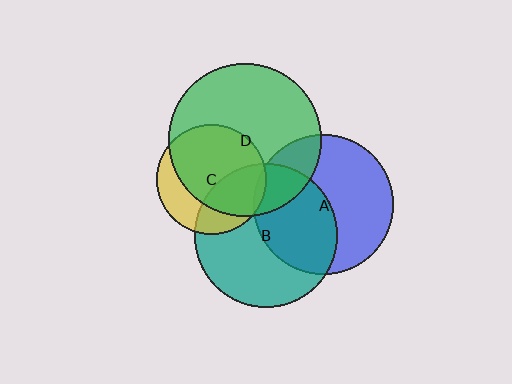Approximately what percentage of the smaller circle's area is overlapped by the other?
Approximately 25%.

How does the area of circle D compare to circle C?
Approximately 1.9 times.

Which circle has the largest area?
Circle D (green).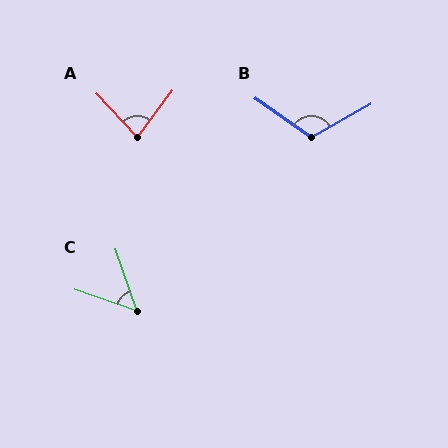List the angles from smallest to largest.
C (52°), A (79°), B (116°).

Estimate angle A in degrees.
Approximately 79 degrees.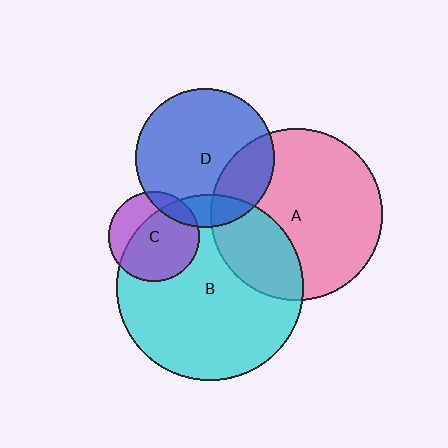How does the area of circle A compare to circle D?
Approximately 1.5 times.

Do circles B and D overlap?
Yes.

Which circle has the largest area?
Circle B (cyan).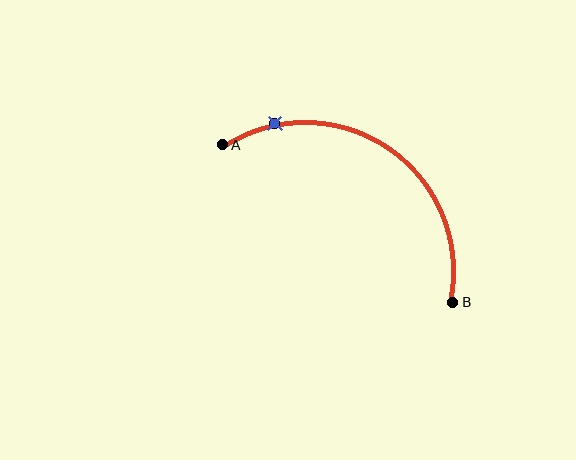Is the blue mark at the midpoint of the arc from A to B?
No. The blue mark lies on the arc but is closer to endpoint A. The arc midpoint would be at the point on the curve equidistant along the arc from both A and B.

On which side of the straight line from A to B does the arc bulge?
The arc bulges above and to the right of the straight line connecting A and B.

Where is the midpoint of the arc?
The arc midpoint is the point on the curve farthest from the straight line joining A and B. It sits above and to the right of that line.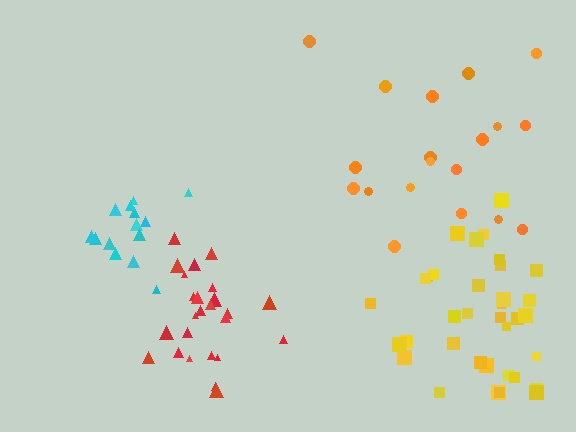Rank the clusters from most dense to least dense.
red, yellow, cyan, orange.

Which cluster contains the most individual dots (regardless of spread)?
Yellow (35).